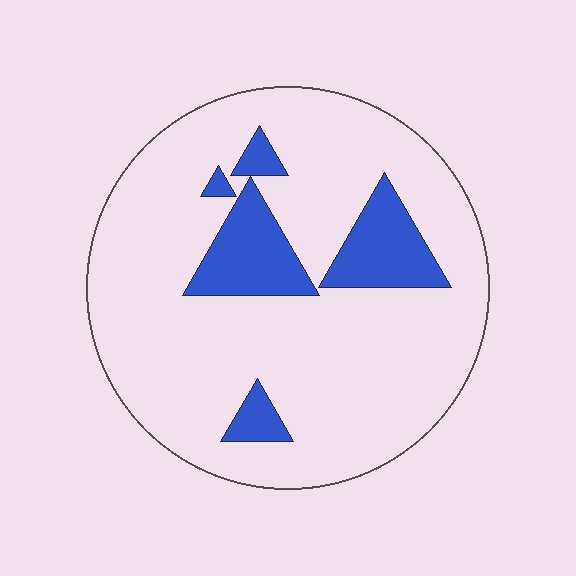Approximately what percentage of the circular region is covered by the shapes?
Approximately 15%.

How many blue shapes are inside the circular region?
5.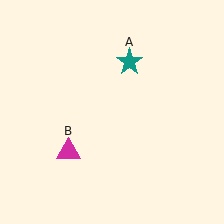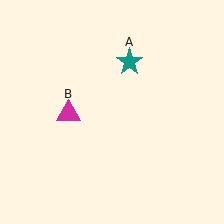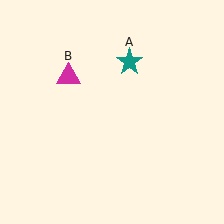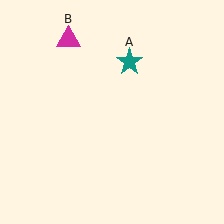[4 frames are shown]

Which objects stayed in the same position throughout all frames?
Teal star (object A) remained stationary.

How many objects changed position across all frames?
1 object changed position: magenta triangle (object B).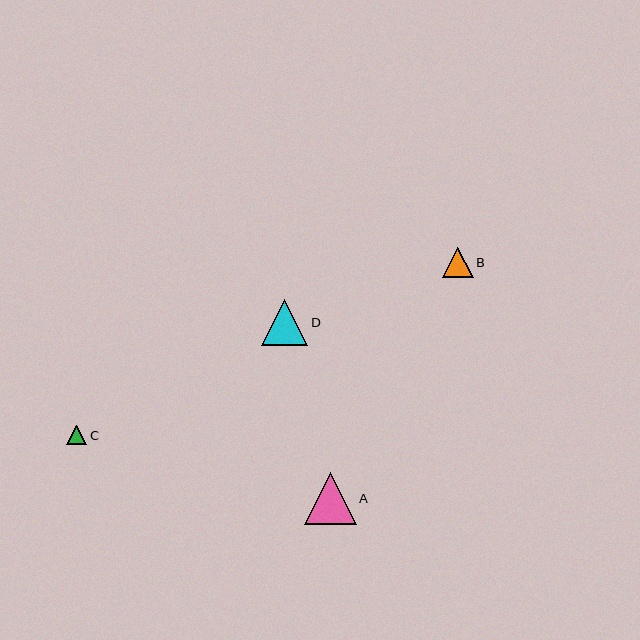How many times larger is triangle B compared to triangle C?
Triangle B is approximately 1.6 times the size of triangle C.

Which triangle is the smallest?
Triangle C is the smallest with a size of approximately 20 pixels.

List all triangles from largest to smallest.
From largest to smallest: A, D, B, C.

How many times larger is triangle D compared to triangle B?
Triangle D is approximately 1.5 times the size of triangle B.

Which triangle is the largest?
Triangle A is the largest with a size of approximately 52 pixels.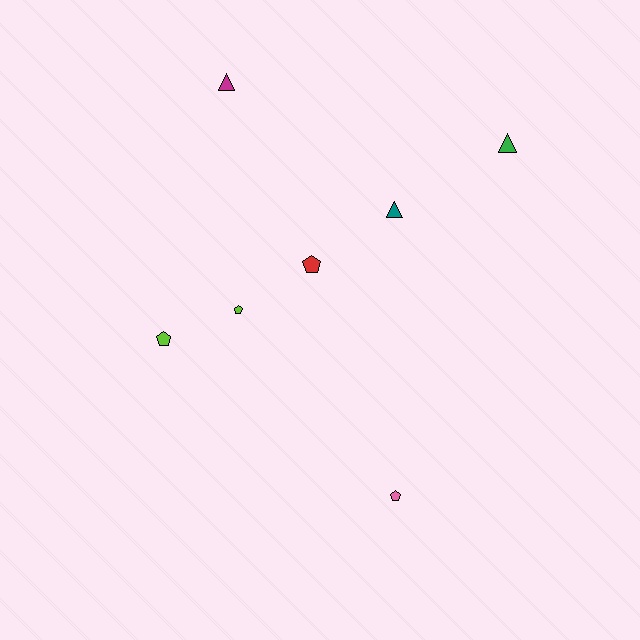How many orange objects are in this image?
There are no orange objects.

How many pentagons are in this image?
There are 4 pentagons.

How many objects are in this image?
There are 7 objects.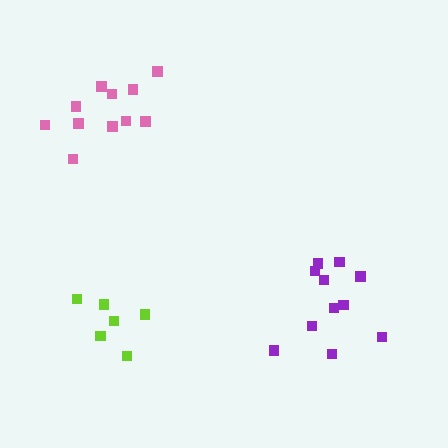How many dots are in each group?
Group 1: 11 dots, Group 2: 11 dots, Group 3: 6 dots (28 total).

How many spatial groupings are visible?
There are 3 spatial groupings.